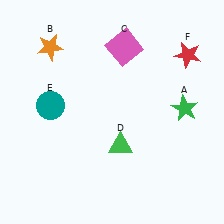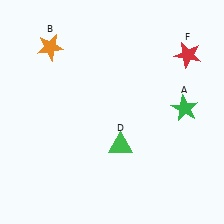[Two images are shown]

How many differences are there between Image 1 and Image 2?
There are 2 differences between the two images.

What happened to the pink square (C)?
The pink square (C) was removed in Image 2. It was in the top-right area of Image 1.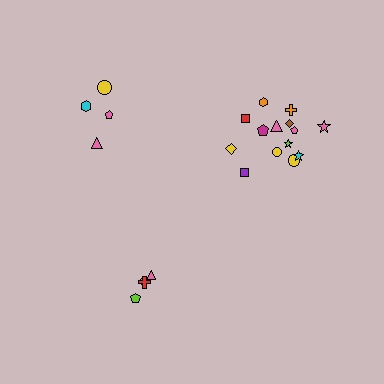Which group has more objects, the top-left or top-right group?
The top-right group.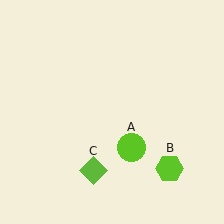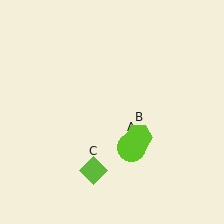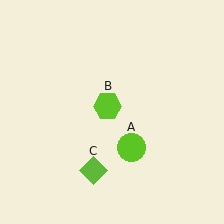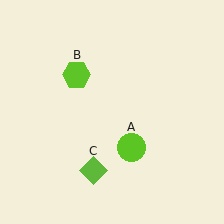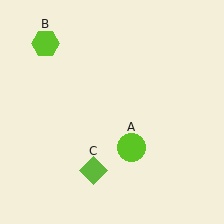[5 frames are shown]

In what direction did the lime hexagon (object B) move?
The lime hexagon (object B) moved up and to the left.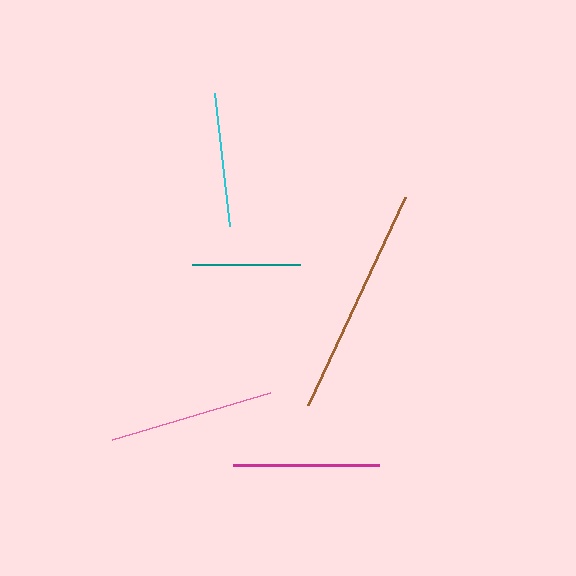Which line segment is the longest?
The brown line is the longest at approximately 229 pixels.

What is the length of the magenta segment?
The magenta segment is approximately 147 pixels long.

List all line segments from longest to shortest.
From longest to shortest: brown, pink, magenta, cyan, teal.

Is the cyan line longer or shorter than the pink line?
The pink line is longer than the cyan line.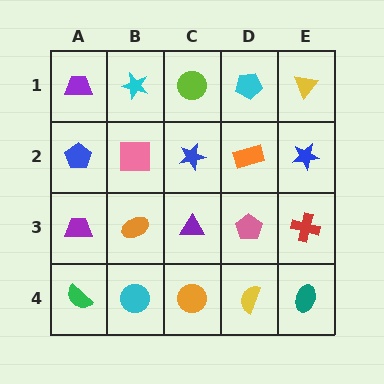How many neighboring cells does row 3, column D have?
4.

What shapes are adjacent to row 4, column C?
A purple triangle (row 3, column C), a cyan circle (row 4, column B), a yellow semicircle (row 4, column D).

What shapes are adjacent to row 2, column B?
A cyan star (row 1, column B), an orange ellipse (row 3, column B), a blue pentagon (row 2, column A), a blue star (row 2, column C).